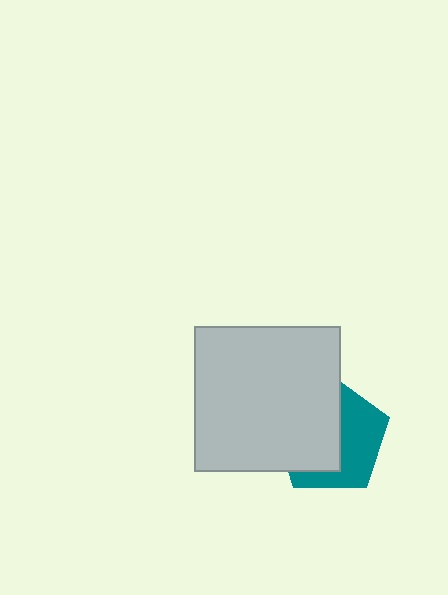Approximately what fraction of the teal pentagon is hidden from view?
Roughly 54% of the teal pentagon is hidden behind the light gray square.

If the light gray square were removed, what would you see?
You would see the complete teal pentagon.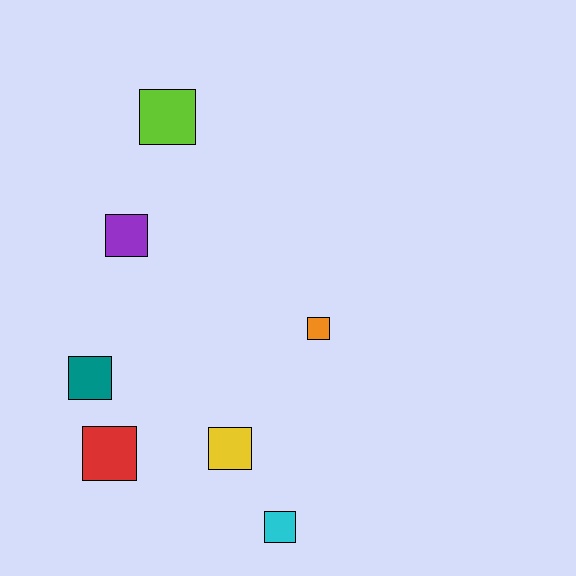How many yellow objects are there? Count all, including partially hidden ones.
There is 1 yellow object.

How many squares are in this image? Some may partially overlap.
There are 7 squares.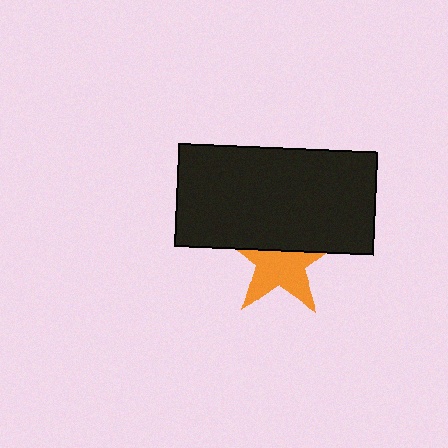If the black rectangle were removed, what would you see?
You would see the complete orange star.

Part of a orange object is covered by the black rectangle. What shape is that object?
It is a star.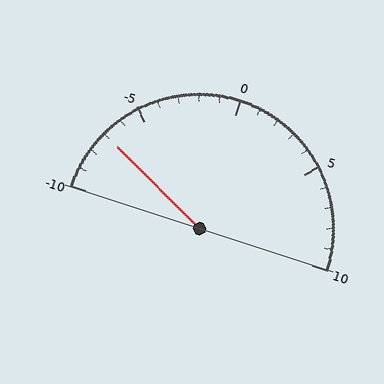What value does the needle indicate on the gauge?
The needle indicates approximately -7.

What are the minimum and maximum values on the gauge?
The gauge ranges from -10 to 10.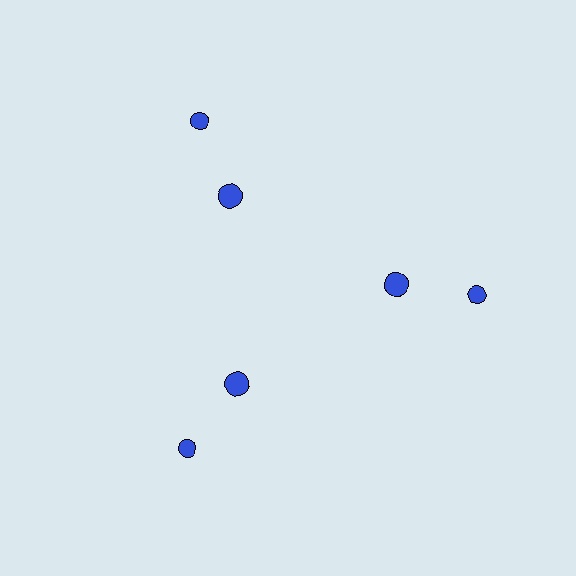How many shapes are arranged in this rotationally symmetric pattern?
There are 6 shapes, arranged in 3 groups of 2.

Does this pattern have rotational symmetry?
Yes, this pattern has 3-fold rotational symmetry. It looks the same after rotating 120 degrees around the center.